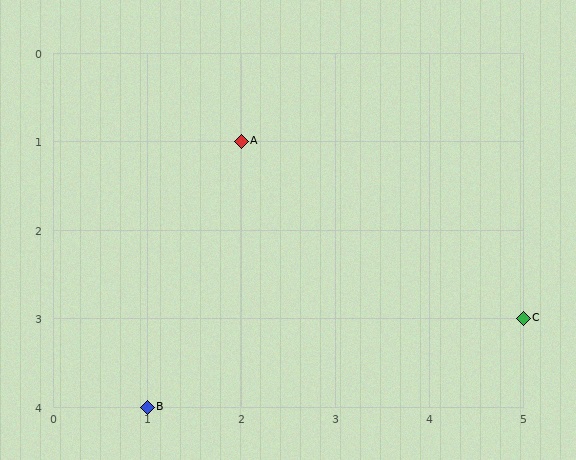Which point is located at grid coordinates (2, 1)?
Point A is at (2, 1).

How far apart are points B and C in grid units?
Points B and C are 4 columns and 1 row apart (about 4.1 grid units diagonally).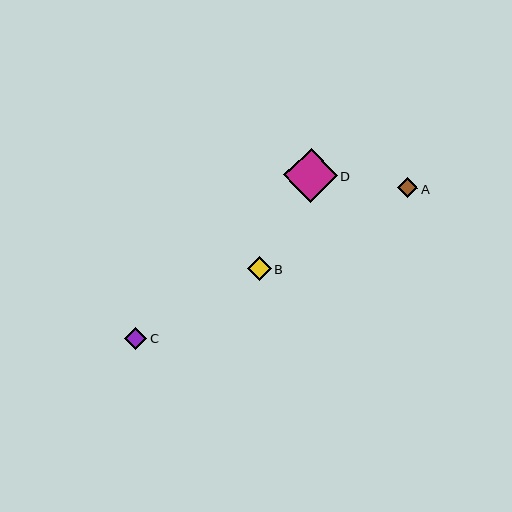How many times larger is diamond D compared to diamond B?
Diamond D is approximately 2.2 times the size of diamond B.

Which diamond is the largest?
Diamond D is the largest with a size of approximately 53 pixels.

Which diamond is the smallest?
Diamond A is the smallest with a size of approximately 20 pixels.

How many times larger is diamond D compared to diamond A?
Diamond D is approximately 2.7 times the size of diamond A.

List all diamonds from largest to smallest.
From largest to smallest: D, B, C, A.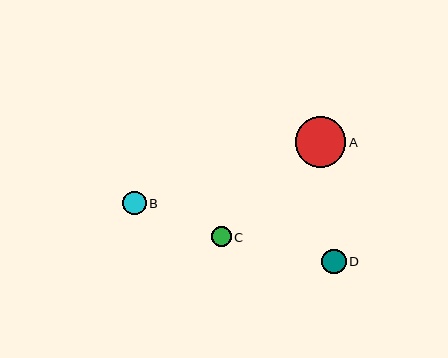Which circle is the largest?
Circle A is the largest with a size of approximately 50 pixels.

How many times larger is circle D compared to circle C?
Circle D is approximately 1.3 times the size of circle C.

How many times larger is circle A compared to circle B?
Circle A is approximately 2.2 times the size of circle B.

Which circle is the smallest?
Circle C is the smallest with a size of approximately 20 pixels.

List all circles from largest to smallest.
From largest to smallest: A, D, B, C.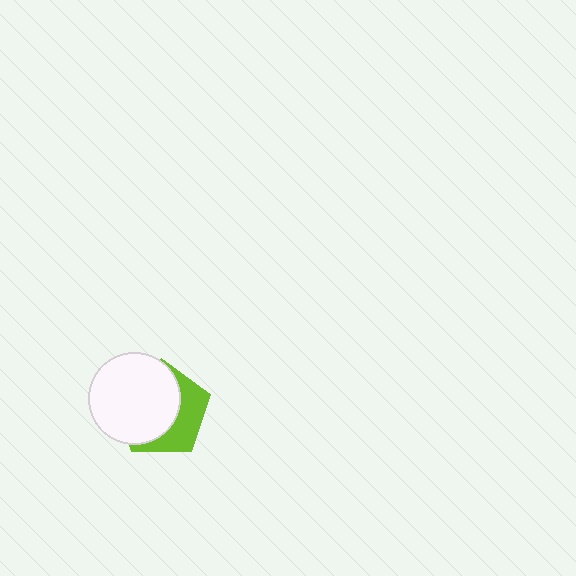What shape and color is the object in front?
The object in front is a white circle.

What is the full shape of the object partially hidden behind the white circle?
The partially hidden object is a lime pentagon.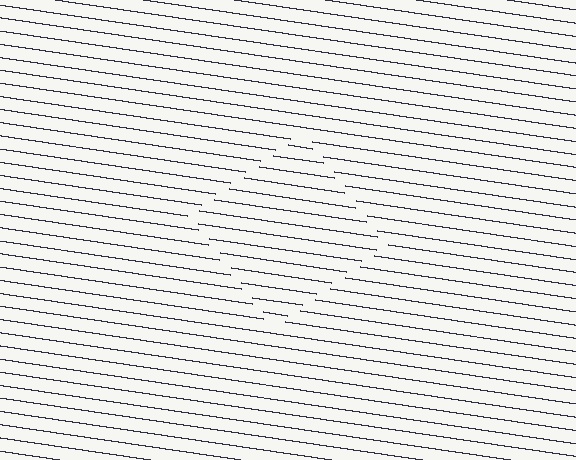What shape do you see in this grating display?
An illusory square. The interior of the shape contains the same grating, shifted by half a period — the contour is defined by the phase discontinuity where line-ends from the inner and outer gratings abut.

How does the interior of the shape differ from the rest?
The interior of the shape contains the same grating, shifted by half a period — the contour is defined by the phase discontinuity where line-ends from the inner and outer gratings abut.